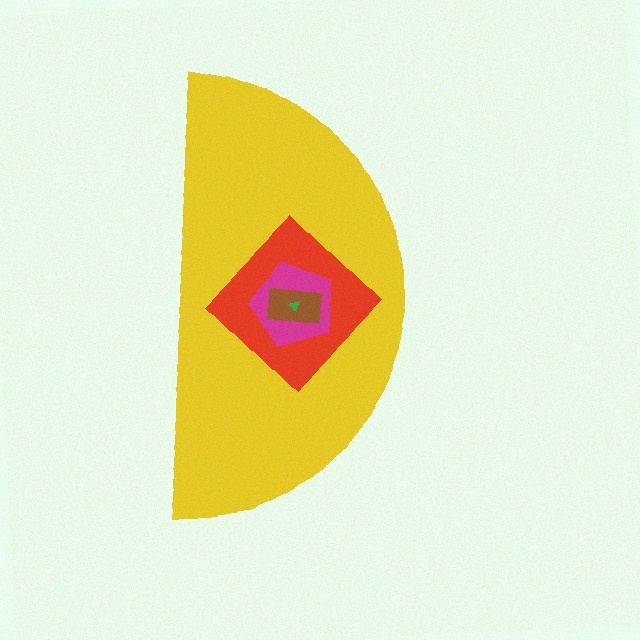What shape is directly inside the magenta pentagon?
The brown rectangle.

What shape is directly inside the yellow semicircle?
The red diamond.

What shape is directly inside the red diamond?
The magenta pentagon.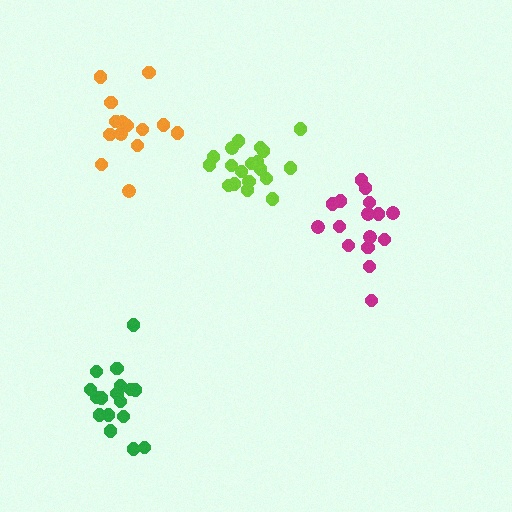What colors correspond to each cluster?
The clusters are colored: magenta, orange, green, lime.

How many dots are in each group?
Group 1: 16 dots, Group 2: 14 dots, Group 3: 17 dots, Group 4: 19 dots (66 total).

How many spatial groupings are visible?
There are 4 spatial groupings.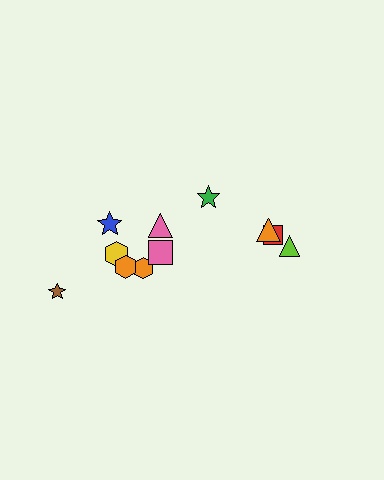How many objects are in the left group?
There are 7 objects.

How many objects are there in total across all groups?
There are 11 objects.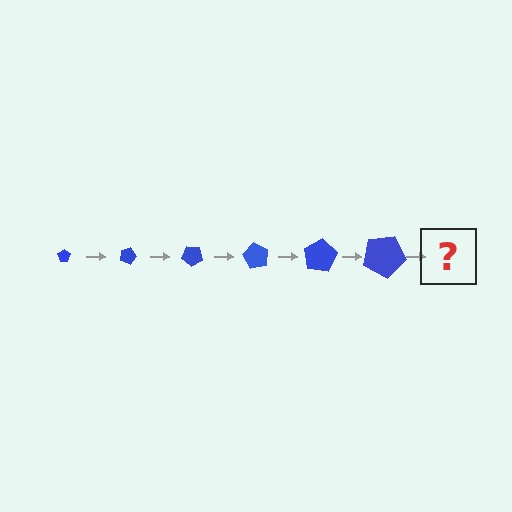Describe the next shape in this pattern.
It should be a pentagon, larger than the previous one and rotated 120 degrees from the start.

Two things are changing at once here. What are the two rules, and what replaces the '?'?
The two rules are that the pentagon grows larger each step and it rotates 20 degrees each step. The '?' should be a pentagon, larger than the previous one and rotated 120 degrees from the start.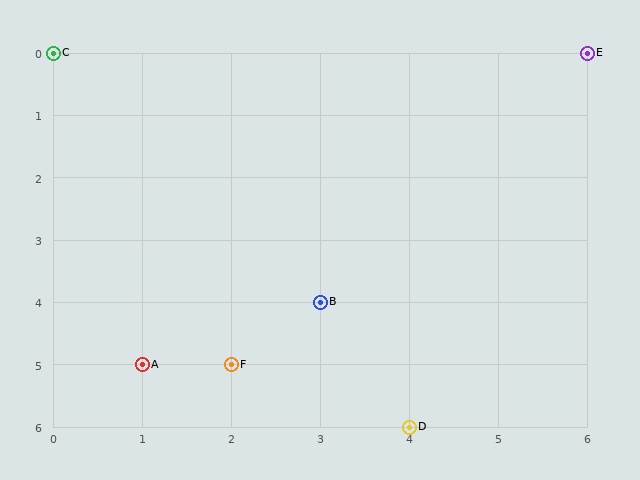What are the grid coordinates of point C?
Point C is at grid coordinates (0, 0).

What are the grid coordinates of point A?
Point A is at grid coordinates (1, 5).